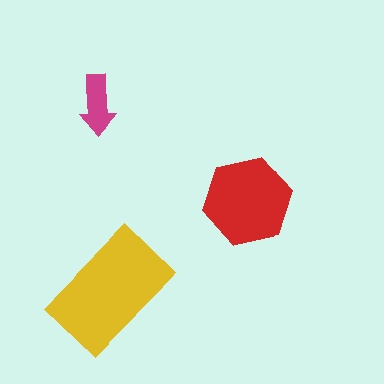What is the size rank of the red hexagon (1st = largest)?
2nd.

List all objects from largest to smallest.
The yellow rectangle, the red hexagon, the magenta arrow.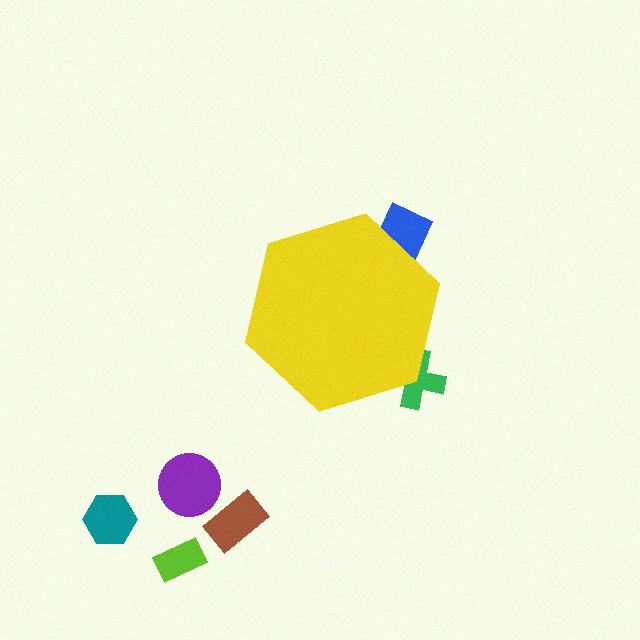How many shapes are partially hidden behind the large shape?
2 shapes are partially hidden.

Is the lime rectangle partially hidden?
No, the lime rectangle is fully visible.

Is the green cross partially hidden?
Yes, the green cross is partially hidden behind the yellow hexagon.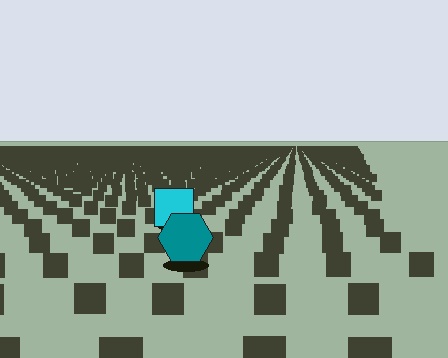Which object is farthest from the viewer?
The cyan square is farthest from the viewer. It appears smaller and the ground texture around it is denser.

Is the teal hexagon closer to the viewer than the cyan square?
Yes. The teal hexagon is closer — you can tell from the texture gradient: the ground texture is coarser near it.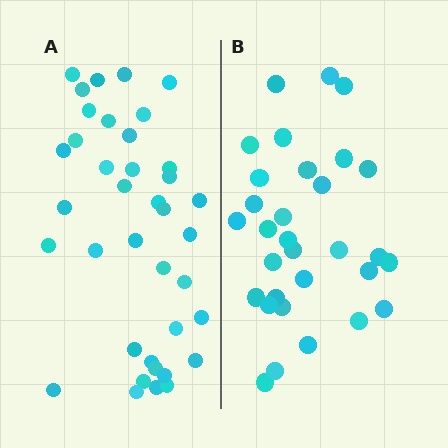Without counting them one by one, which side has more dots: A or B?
Region A (the left region) has more dots.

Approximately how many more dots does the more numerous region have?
Region A has roughly 8 or so more dots than region B.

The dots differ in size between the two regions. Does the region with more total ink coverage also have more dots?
No. Region B has more total ink coverage because its dots are larger, but region A actually contains more individual dots. Total area can be misleading — the number of items is what matters here.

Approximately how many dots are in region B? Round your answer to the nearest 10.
About 30 dots. (The exact count is 31, which rounds to 30.)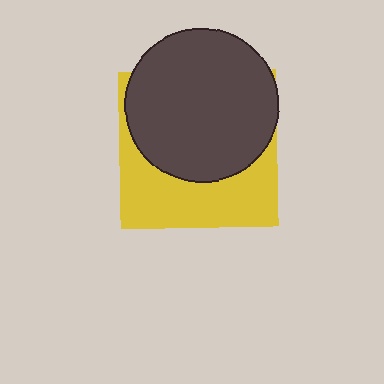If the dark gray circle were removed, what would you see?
You would see the complete yellow square.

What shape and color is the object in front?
The object in front is a dark gray circle.